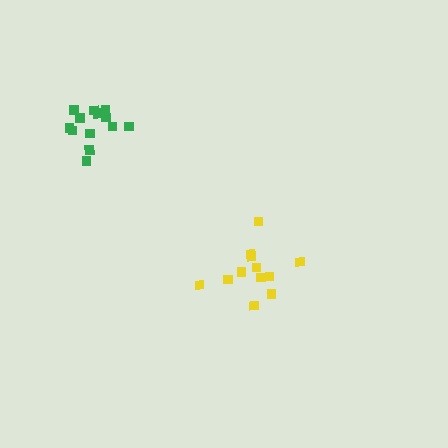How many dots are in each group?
Group 1: 12 dots, Group 2: 13 dots (25 total).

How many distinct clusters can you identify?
There are 2 distinct clusters.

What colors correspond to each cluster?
The clusters are colored: yellow, green.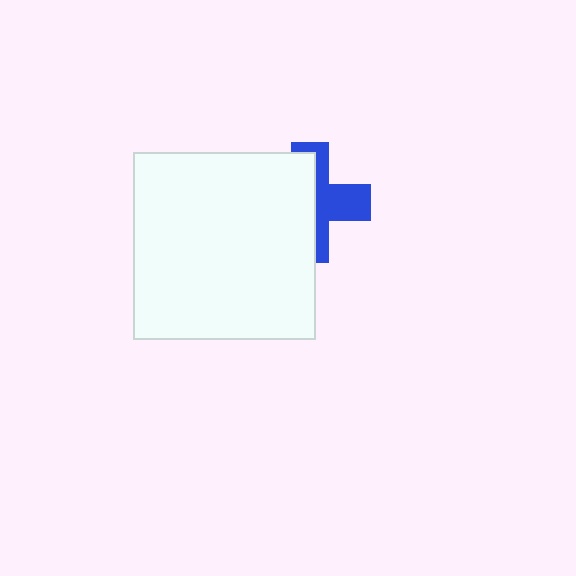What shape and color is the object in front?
The object in front is a white rectangle.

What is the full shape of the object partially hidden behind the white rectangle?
The partially hidden object is a blue cross.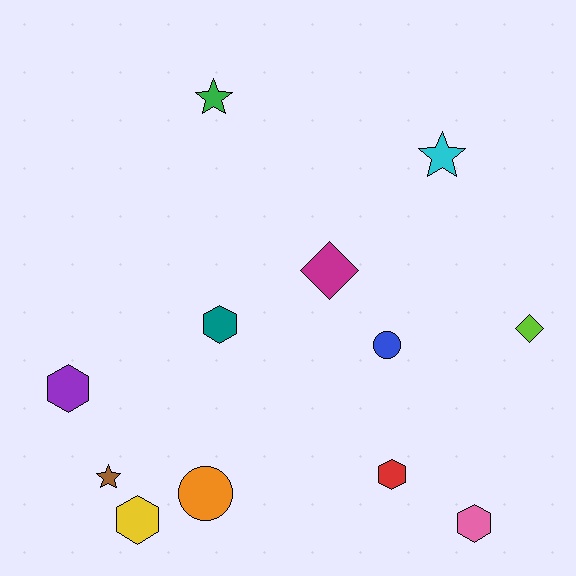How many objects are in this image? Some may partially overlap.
There are 12 objects.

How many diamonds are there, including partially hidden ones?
There are 2 diamonds.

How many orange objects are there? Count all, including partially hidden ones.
There is 1 orange object.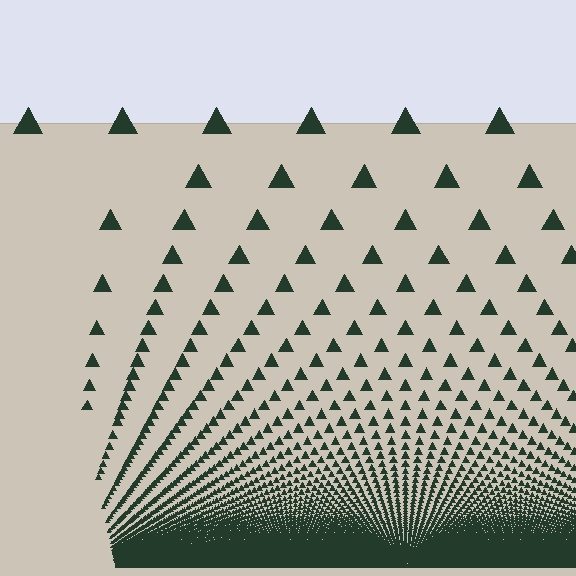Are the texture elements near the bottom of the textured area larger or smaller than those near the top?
Smaller. The gradient is inverted — elements near the bottom are smaller and denser.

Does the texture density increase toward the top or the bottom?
Density increases toward the bottom.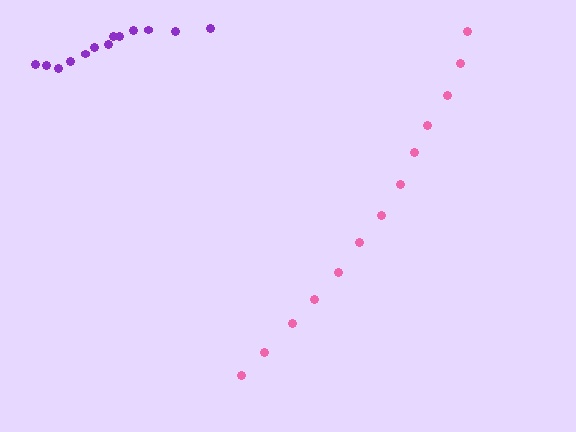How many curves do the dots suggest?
There are 2 distinct paths.